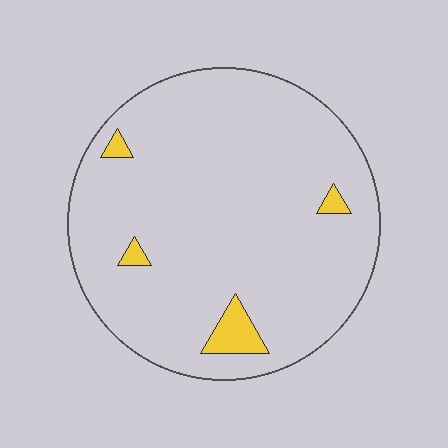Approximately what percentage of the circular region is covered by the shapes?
Approximately 5%.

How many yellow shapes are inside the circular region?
4.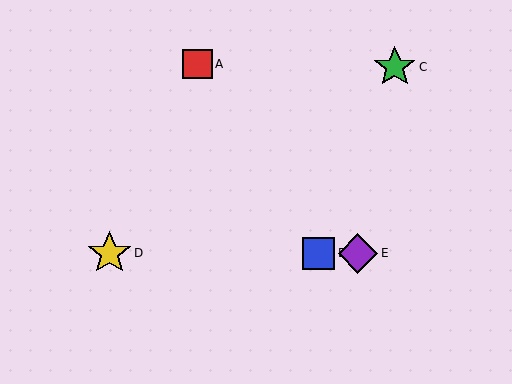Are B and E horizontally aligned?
Yes, both are at y≈253.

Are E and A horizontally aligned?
No, E is at y≈253 and A is at y≈64.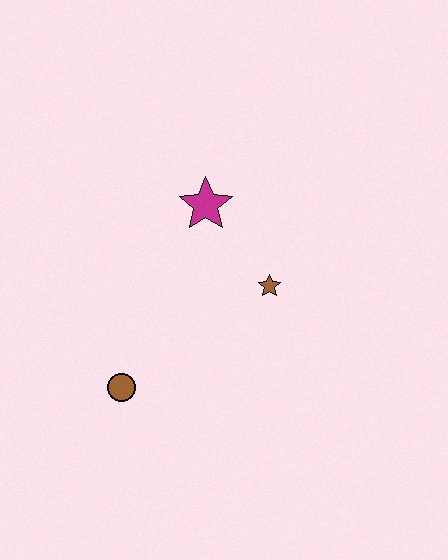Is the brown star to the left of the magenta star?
No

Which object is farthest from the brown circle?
The magenta star is farthest from the brown circle.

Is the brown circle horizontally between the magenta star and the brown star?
No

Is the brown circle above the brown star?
No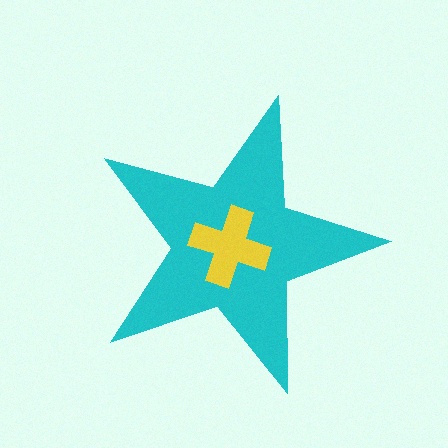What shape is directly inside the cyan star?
The yellow cross.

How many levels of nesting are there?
2.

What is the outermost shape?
The cyan star.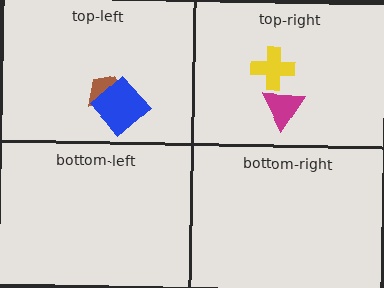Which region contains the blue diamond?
The top-left region.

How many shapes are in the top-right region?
2.